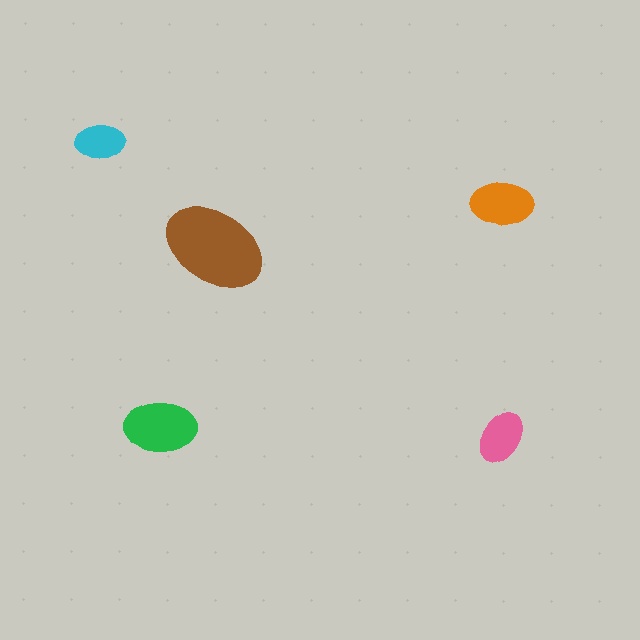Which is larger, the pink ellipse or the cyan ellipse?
The pink one.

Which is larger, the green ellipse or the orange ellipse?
The green one.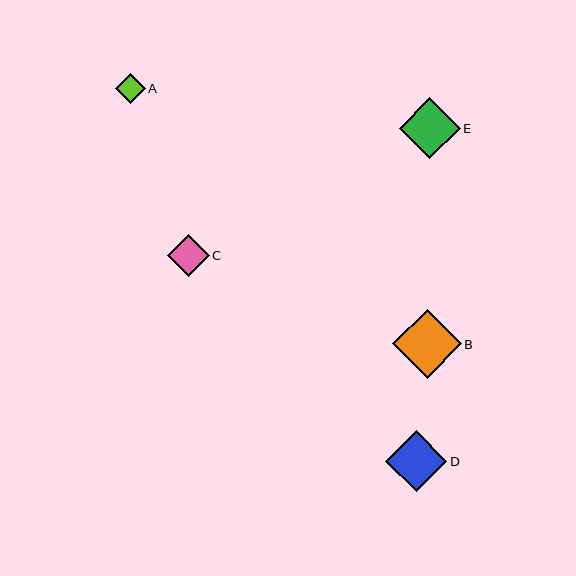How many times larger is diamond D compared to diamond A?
Diamond D is approximately 2.0 times the size of diamond A.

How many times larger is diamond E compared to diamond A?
Diamond E is approximately 2.0 times the size of diamond A.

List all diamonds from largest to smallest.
From largest to smallest: B, D, E, C, A.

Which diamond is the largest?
Diamond B is the largest with a size of approximately 69 pixels.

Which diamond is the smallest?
Diamond A is the smallest with a size of approximately 30 pixels.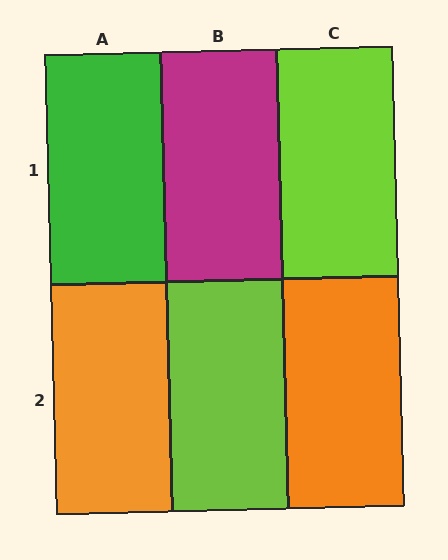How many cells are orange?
2 cells are orange.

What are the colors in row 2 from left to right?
Orange, lime, orange.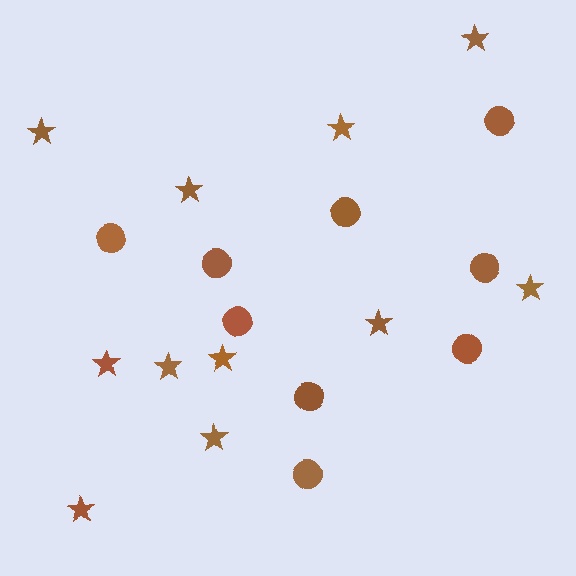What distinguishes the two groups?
There are 2 groups: one group of circles (9) and one group of stars (11).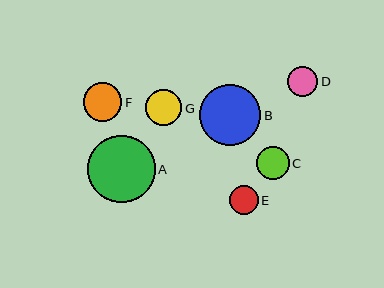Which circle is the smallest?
Circle E is the smallest with a size of approximately 29 pixels.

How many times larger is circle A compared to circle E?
Circle A is approximately 2.3 times the size of circle E.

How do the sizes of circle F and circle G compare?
Circle F and circle G are approximately the same size.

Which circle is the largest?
Circle A is the largest with a size of approximately 67 pixels.